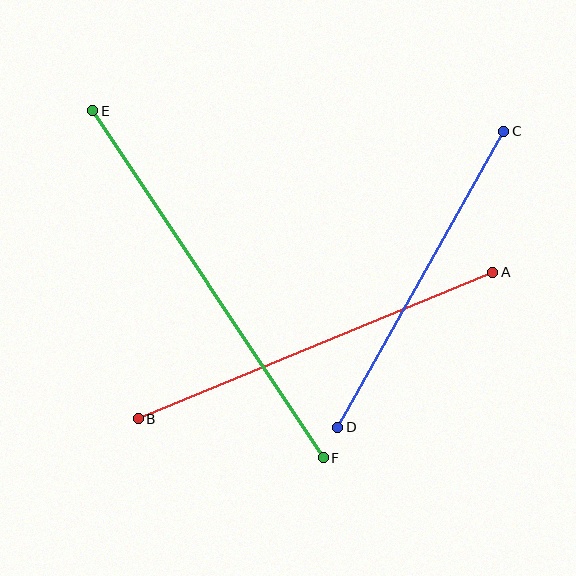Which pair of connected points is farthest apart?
Points E and F are farthest apart.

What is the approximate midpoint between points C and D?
The midpoint is at approximately (421, 279) pixels.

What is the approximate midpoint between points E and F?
The midpoint is at approximately (208, 284) pixels.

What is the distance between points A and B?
The distance is approximately 383 pixels.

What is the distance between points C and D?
The distance is approximately 340 pixels.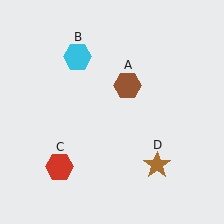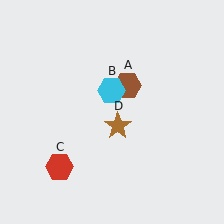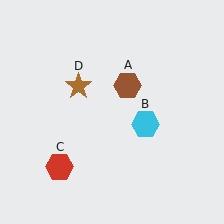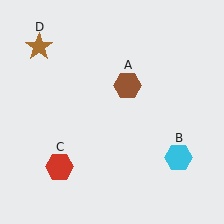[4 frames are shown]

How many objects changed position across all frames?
2 objects changed position: cyan hexagon (object B), brown star (object D).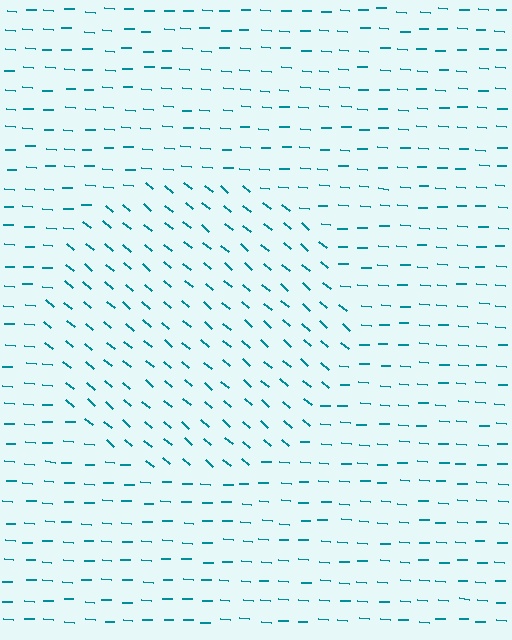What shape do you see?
I see a circle.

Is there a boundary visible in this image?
Yes, there is a texture boundary formed by a change in line orientation.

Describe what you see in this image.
The image is filled with small teal line segments. A circle region in the image has lines oriented differently from the surrounding lines, creating a visible texture boundary.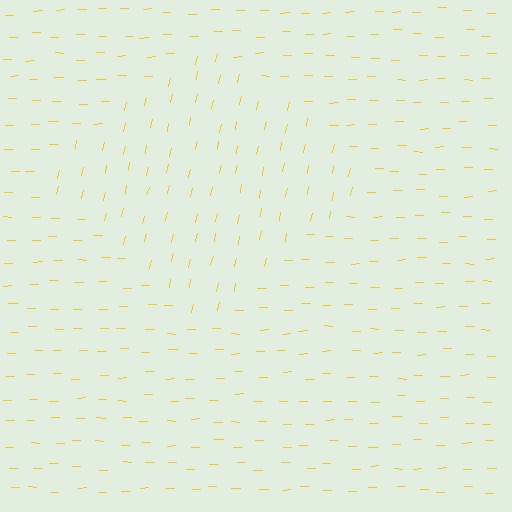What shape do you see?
I see a diamond.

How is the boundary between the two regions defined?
The boundary is defined purely by a change in line orientation (approximately 77 degrees difference). All lines are the same color and thickness.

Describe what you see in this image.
The image is filled with small yellow line segments. A diamond region in the image has lines oriented differently from the surrounding lines, creating a visible texture boundary.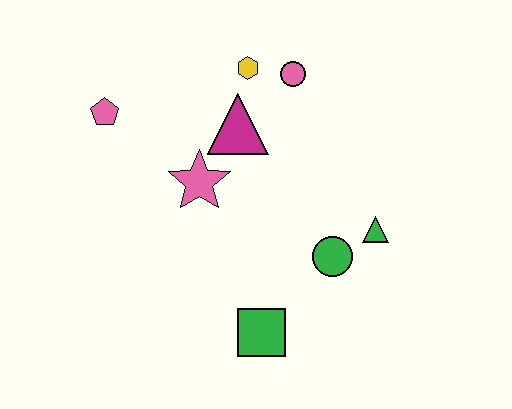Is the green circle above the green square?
Yes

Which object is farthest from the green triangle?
The pink pentagon is farthest from the green triangle.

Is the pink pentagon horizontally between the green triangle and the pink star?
No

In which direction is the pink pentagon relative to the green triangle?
The pink pentagon is to the left of the green triangle.